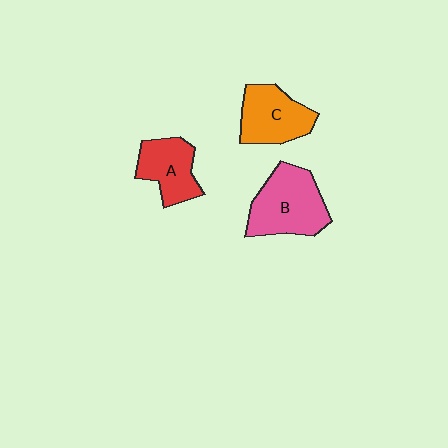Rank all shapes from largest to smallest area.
From largest to smallest: B (pink), C (orange), A (red).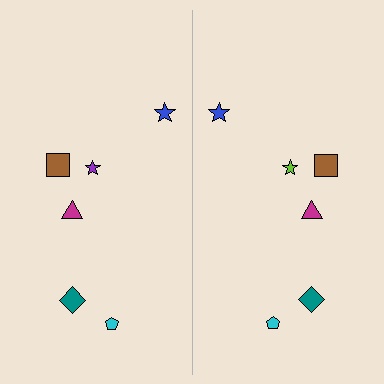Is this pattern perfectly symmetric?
No, the pattern is not perfectly symmetric. The lime star on the right side breaks the symmetry — its mirror counterpart is purple.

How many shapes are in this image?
There are 12 shapes in this image.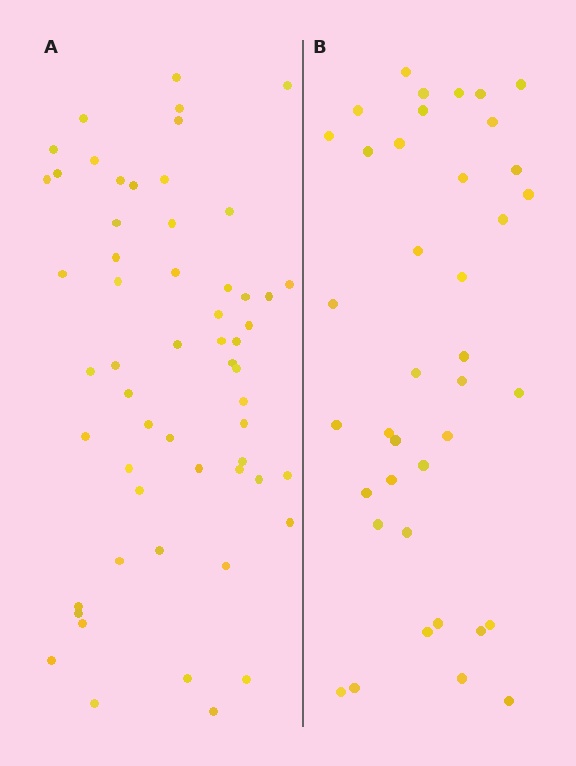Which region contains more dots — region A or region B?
Region A (the left region) has more dots.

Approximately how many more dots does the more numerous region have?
Region A has approximately 20 more dots than region B.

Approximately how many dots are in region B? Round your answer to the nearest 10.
About 40 dots. (The exact count is 39, which rounds to 40.)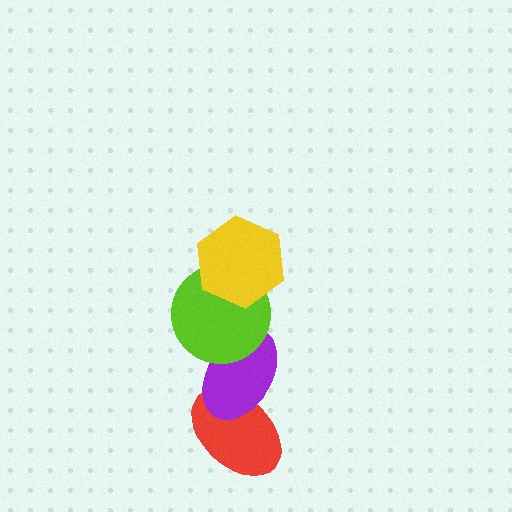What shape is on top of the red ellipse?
The purple ellipse is on top of the red ellipse.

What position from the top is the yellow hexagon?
The yellow hexagon is 1st from the top.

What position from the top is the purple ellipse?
The purple ellipse is 3rd from the top.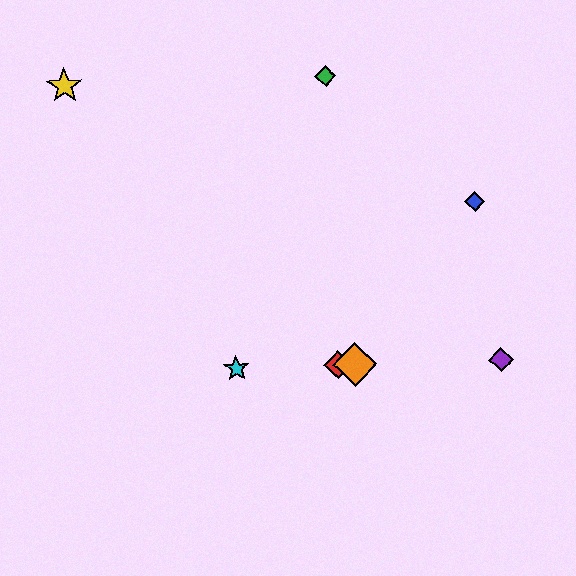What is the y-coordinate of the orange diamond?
The orange diamond is at y≈365.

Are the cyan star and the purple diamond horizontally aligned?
Yes, both are at y≈368.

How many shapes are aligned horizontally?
4 shapes (the red diamond, the purple diamond, the orange diamond, the cyan star) are aligned horizontally.